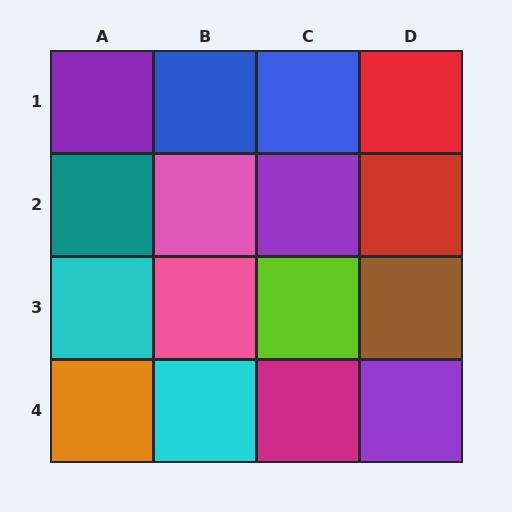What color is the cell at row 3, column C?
Lime.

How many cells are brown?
1 cell is brown.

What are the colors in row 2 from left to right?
Teal, pink, purple, red.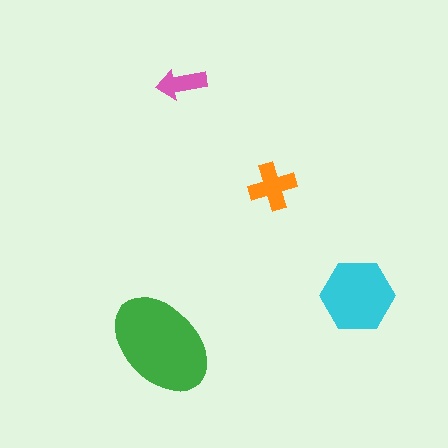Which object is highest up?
The pink arrow is topmost.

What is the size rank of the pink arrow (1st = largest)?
4th.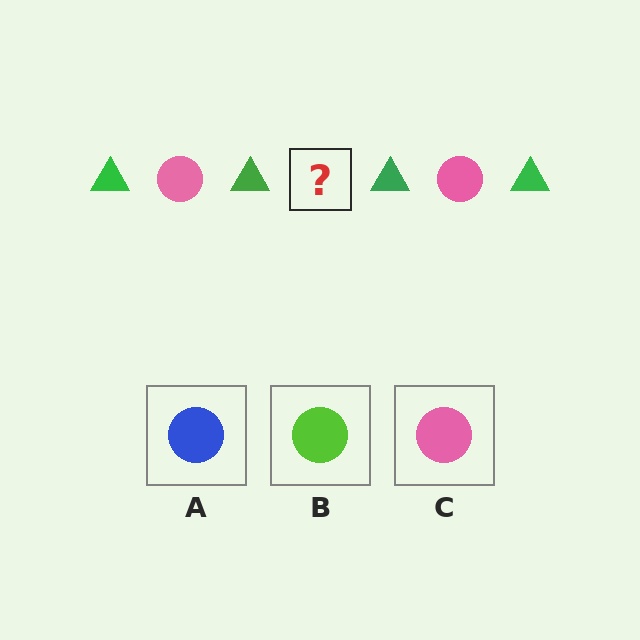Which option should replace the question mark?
Option C.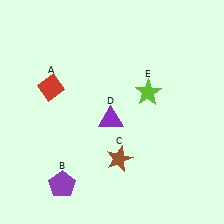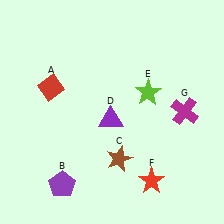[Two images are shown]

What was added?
A red star (F), a magenta cross (G) were added in Image 2.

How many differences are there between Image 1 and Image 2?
There are 2 differences between the two images.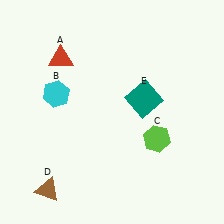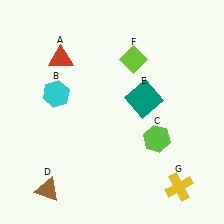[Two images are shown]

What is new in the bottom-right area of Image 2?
A yellow cross (G) was added in the bottom-right area of Image 2.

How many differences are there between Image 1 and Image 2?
There are 2 differences between the two images.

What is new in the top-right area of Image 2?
A lime diamond (F) was added in the top-right area of Image 2.